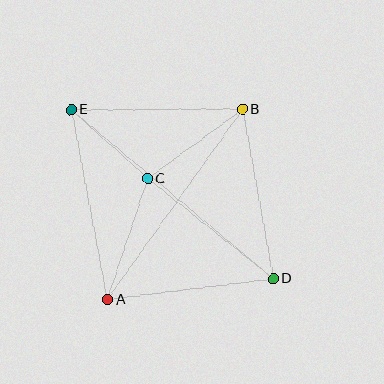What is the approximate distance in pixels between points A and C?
The distance between A and C is approximately 128 pixels.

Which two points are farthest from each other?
Points D and E are farthest from each other.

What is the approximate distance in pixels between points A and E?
The distance between A and E is approximately 194 pixels.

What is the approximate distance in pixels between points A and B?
The distance between A and B is approximately 233 pixels.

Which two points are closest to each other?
Points C and E are closest to each other.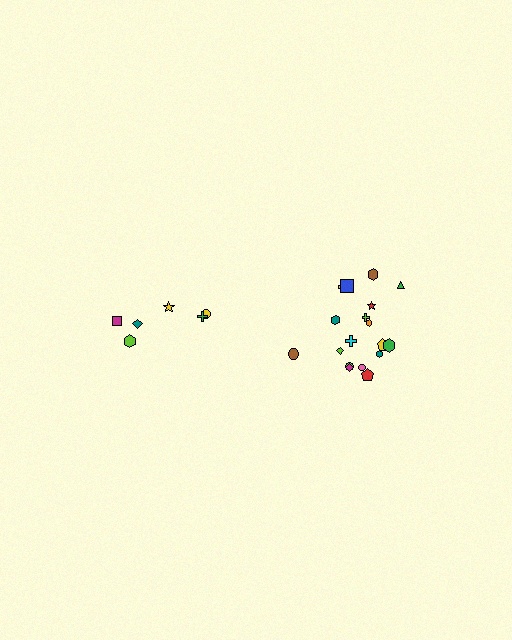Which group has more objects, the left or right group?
The right group.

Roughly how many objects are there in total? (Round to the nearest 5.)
Roughly 25 objects in total.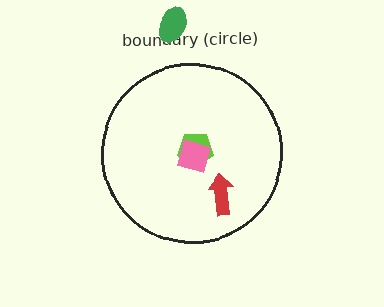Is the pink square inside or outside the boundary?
Inside.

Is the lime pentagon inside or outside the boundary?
Inside.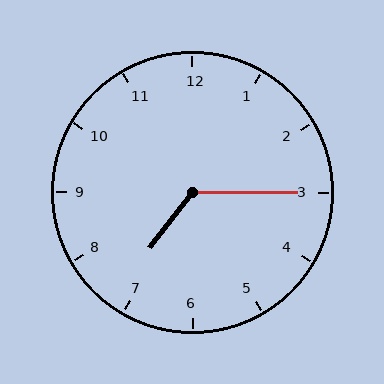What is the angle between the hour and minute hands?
Approximately 128 degrees.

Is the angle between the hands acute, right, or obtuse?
It is obtuse.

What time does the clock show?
7:15.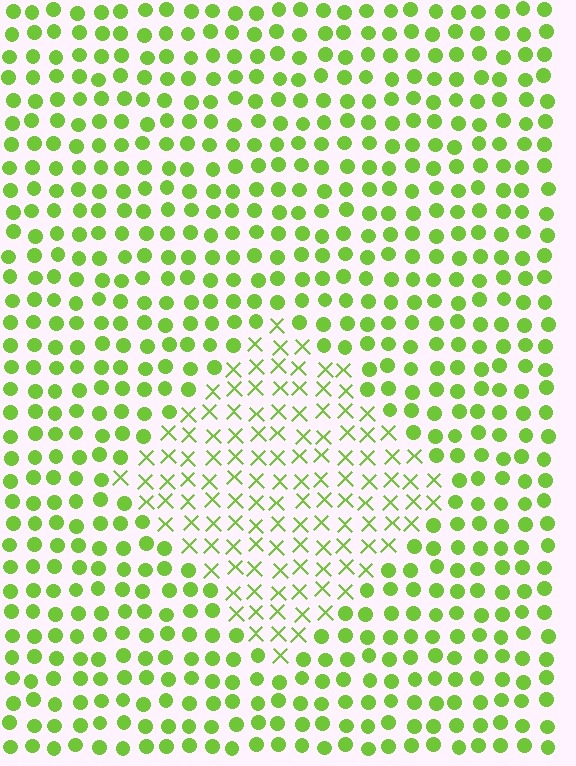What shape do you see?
I see a diamond.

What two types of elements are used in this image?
The image uses X marks inside the diamond region and circles outside it.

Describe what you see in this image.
The image is filled with small lime elements arranged in a uniform grid. A diamond-shaped region contains X marks, while the surrounding area contains circles. The boundary is defined purely by the change in element shape.